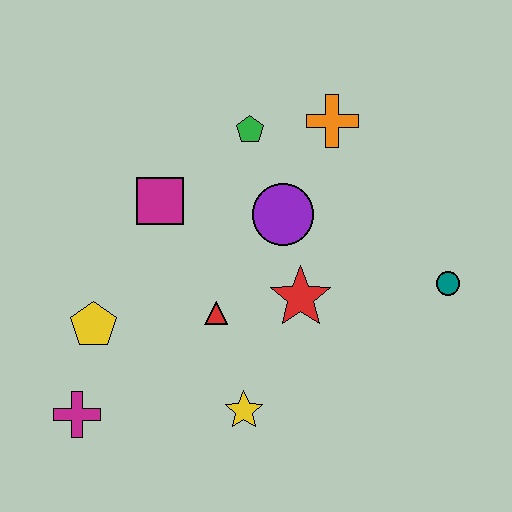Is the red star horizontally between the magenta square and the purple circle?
No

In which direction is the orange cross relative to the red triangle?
The orange cross is above the red triangle.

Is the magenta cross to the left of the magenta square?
Yes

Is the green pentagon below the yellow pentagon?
No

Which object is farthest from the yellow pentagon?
The teal circle is farthest from the yellow pentagon.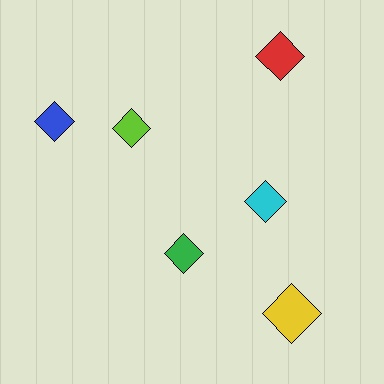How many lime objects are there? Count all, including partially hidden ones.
There is 1 lime object.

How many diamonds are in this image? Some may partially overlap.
There are 6 diamonds.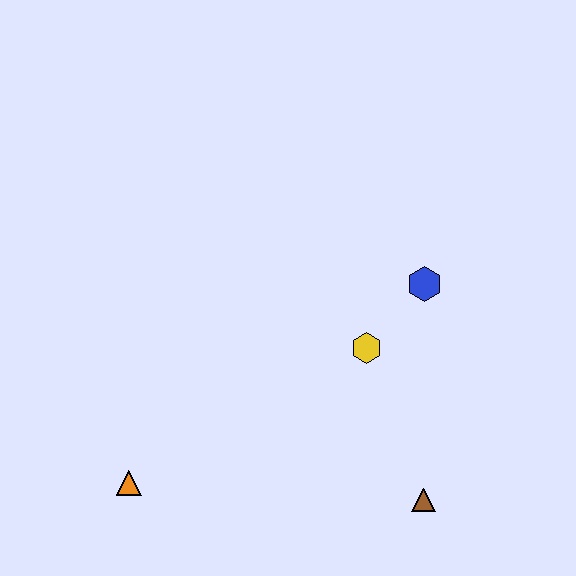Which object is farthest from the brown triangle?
The orange triangle is farthest from the brown triangle.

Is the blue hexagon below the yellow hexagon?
No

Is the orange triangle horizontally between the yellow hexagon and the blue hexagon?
No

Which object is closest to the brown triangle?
The yellow hexagon is closest to the brown triangle.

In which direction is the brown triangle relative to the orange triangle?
The brown triangle is to the right of the orange triangle.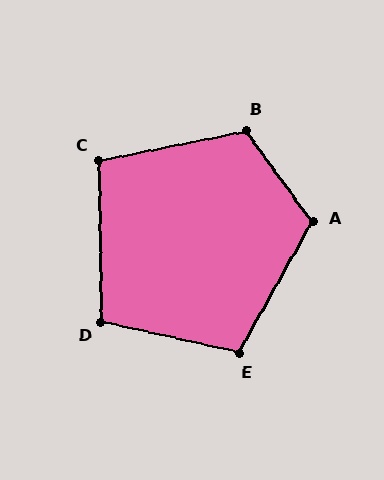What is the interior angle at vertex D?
Approximately 103 degrees (obtuse).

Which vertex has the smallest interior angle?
C, at approximately 101 degrees.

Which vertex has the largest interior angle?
B, at approximately 114 degrees.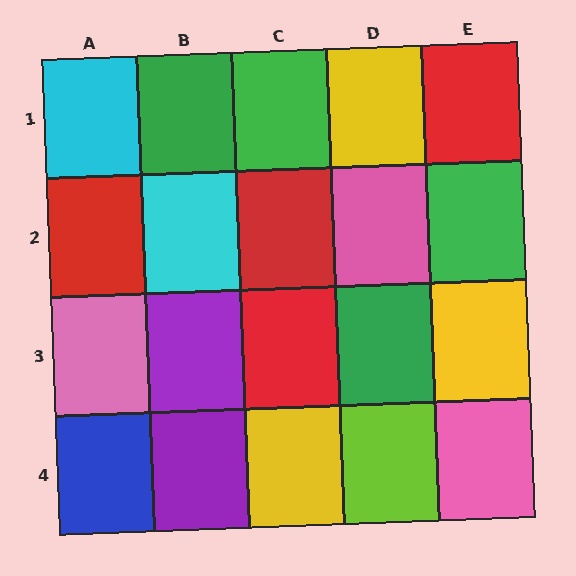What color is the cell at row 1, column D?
Yellow.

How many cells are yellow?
3 cells are yellow.